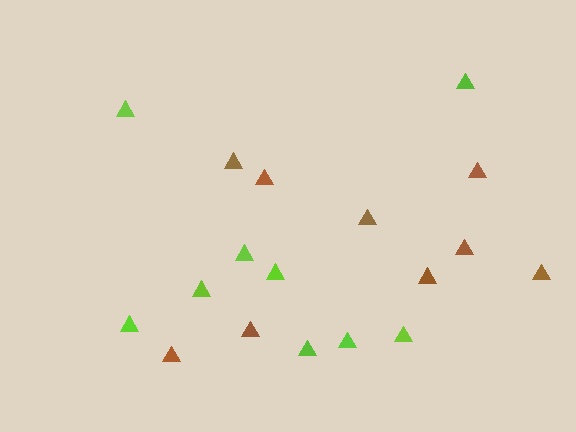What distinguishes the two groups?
There are 2 groups: one group of brown triangles (9) and one group of lime triangles (9).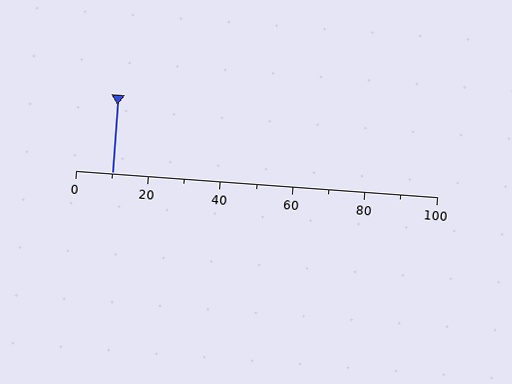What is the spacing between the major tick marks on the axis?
The major ticks are spaced 20 apart.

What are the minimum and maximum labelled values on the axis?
The axis runs from 0 to 100.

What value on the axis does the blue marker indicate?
The marker indicates approximately 10.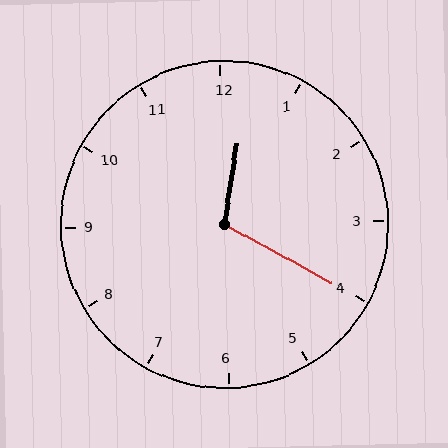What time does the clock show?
12:20.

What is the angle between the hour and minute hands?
Approximately 110 degrees.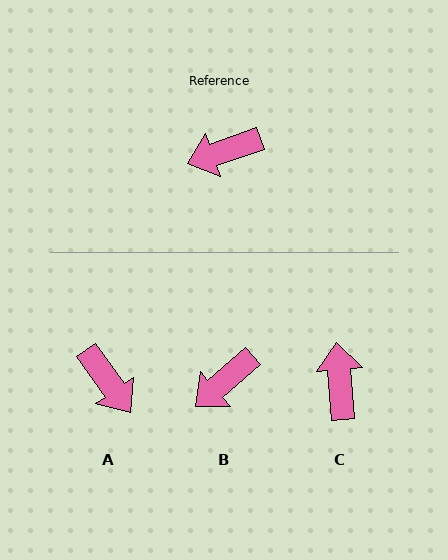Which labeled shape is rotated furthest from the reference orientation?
A, about 106 degrees away.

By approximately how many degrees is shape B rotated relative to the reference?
Approximately 22 degrees counter-clockwise.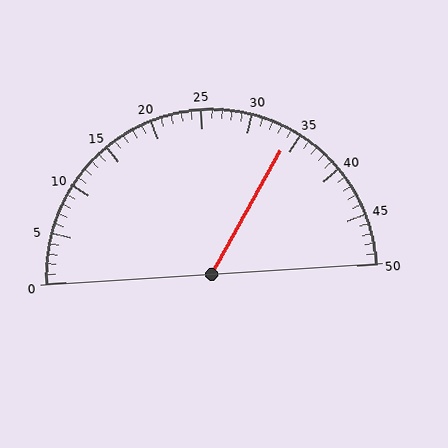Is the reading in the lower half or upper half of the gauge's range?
The reading is in the upper half of the range (0 to 50).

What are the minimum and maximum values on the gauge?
The gauge ranges from 0 to 50.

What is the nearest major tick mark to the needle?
The nearest major tick mark is 35.